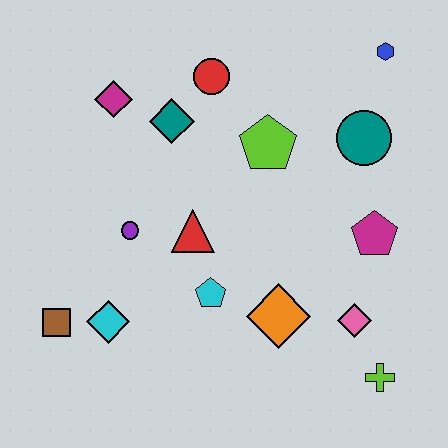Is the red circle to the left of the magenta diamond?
No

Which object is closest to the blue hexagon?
The teal circle is closest to the blue hexagon.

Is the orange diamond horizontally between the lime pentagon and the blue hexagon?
Yes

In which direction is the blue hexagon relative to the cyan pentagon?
The blue hexagon is above the cyan pentagon.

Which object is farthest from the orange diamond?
The blue hexagon is farthest from the orange diamond.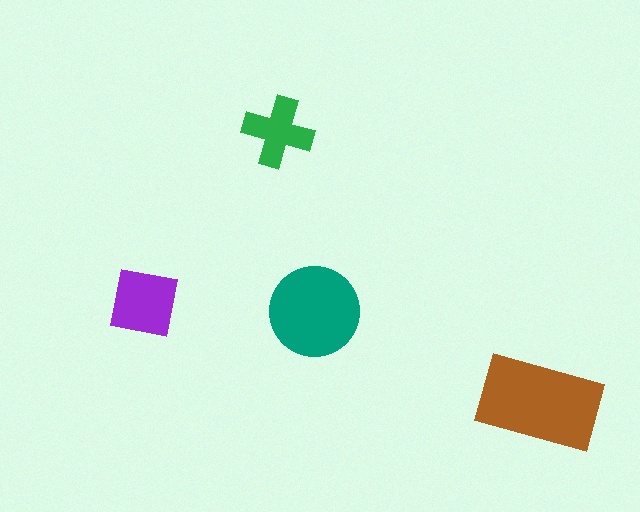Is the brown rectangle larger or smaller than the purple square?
Larger.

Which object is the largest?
The brown rectangle.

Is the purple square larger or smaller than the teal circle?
Smaller.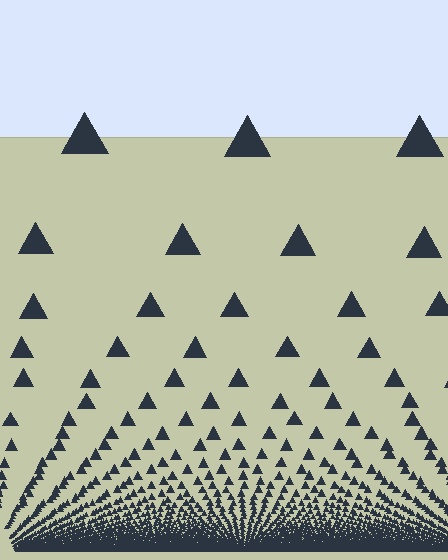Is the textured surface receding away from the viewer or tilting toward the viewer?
The surface appears to tilt toward the viewer. Texture elements get larger and sparser toward the top.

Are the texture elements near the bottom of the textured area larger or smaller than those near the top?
Smaller. The gradient is inverted — elements near the bottom are smaller and denser.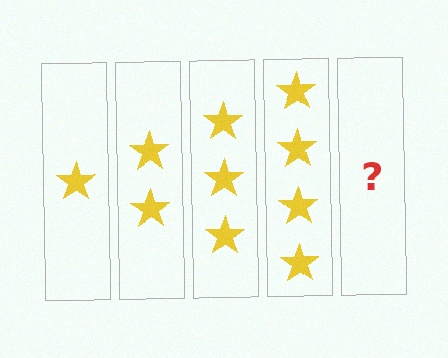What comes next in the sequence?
The next element should be 5 stars.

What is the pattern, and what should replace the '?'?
The pattern is that each step adds one more star. The '?' should be 5 stars.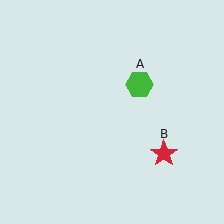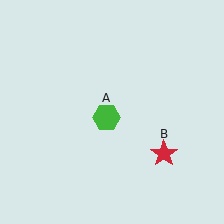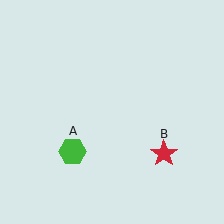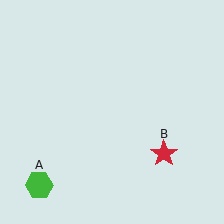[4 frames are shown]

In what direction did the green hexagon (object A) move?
The green hexagon (object A) moved down and to the left.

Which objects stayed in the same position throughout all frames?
Red star (object B) remained stationary.